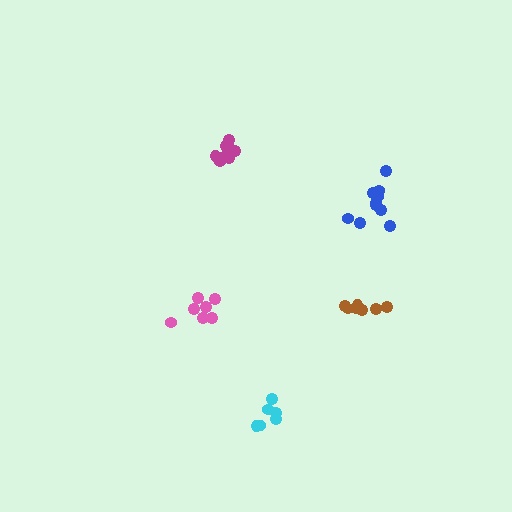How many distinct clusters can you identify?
There are 5 distinct clusters.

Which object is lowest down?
The cyan cluster is bottommost.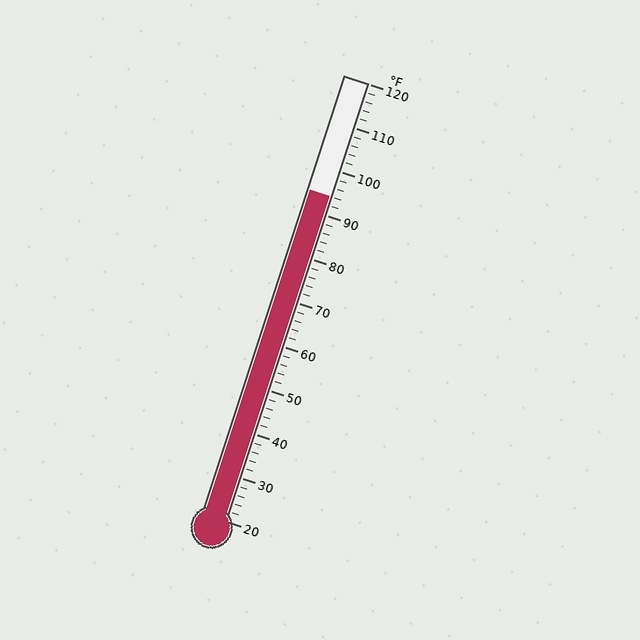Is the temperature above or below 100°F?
The temperature is below 100°F.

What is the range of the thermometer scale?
The thermometer scale ranges from 20°F to 120°F.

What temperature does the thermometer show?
The thermometer shows approximately 94°F.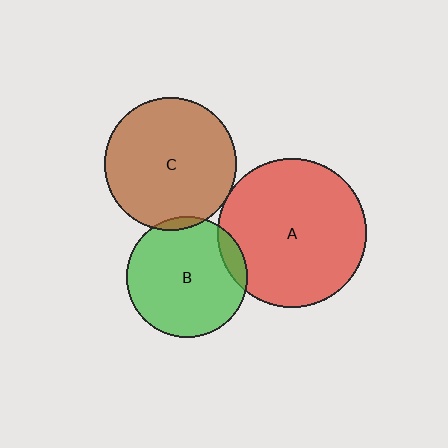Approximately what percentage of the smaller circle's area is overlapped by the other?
Approximately 10%.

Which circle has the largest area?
Circle A (red).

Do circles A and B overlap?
Yes.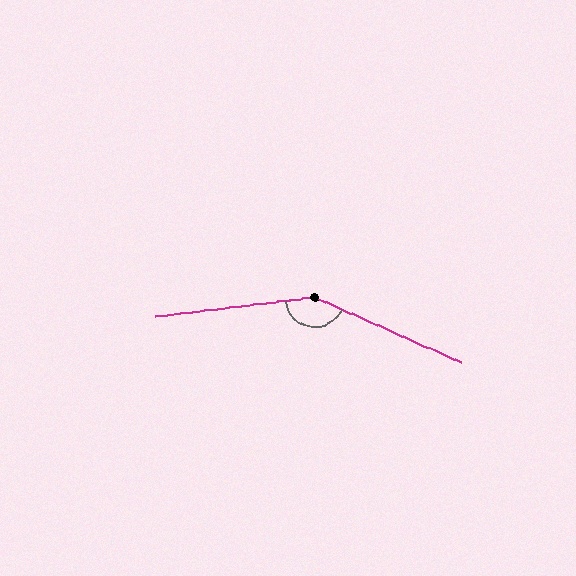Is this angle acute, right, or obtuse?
It is obtuse.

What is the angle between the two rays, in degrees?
Approximately 149 degrees.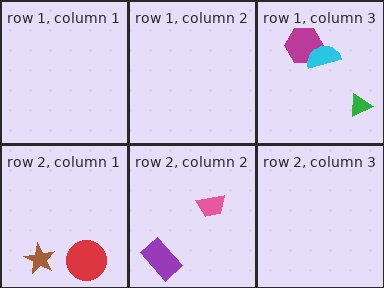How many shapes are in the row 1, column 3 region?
3.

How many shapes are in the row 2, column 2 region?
2.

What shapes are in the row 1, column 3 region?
The magenta hexagon, the cyan semicircle, the green triangle.